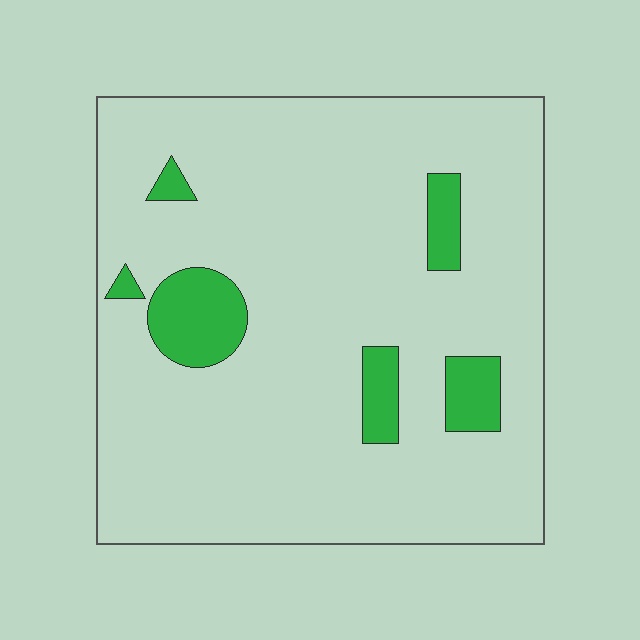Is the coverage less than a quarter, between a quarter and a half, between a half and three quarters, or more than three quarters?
Less than a quarter.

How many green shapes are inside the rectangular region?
6.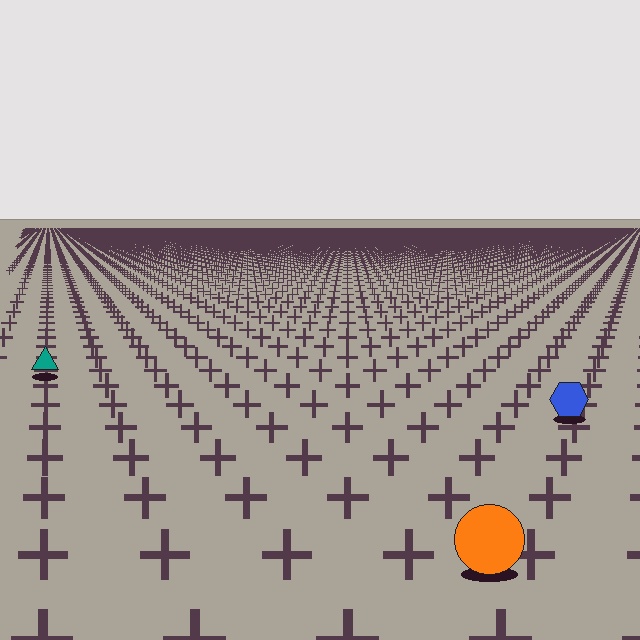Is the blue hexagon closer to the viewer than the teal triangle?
Yes. The blue hexagon is closer — you can tell from the texture gradient: the ground texture is coarser near it.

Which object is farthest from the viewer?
The teal triangle is farthest from the viewer. It appears smaller and the ground texture around it is denser.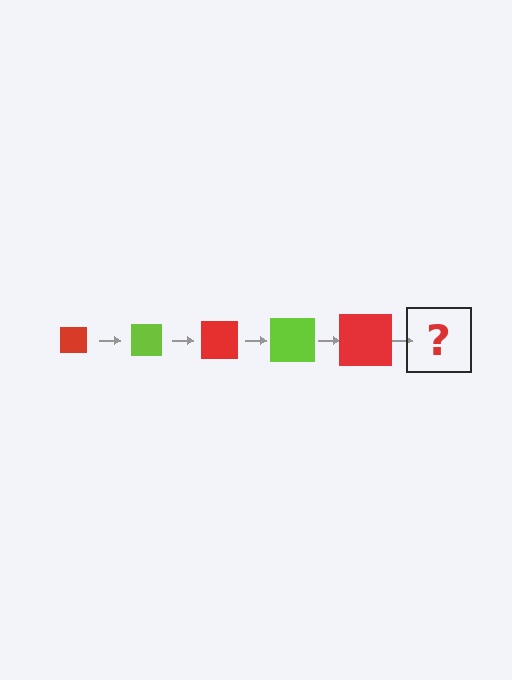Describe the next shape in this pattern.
It should be a lime square, larger than the previous one.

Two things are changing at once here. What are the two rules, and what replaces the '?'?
The two rules are that the square grows larger each step and the color cycles through red and lime. The '?' should be a lime square, larger than the previous one.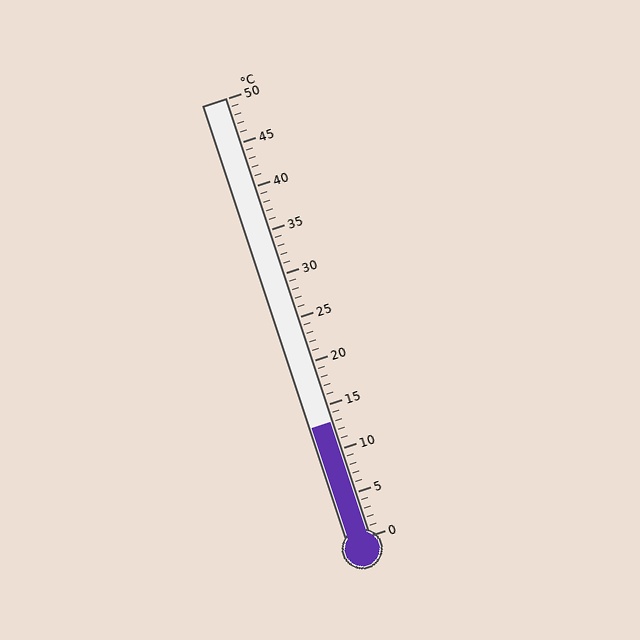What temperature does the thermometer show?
The thermometer shows approximately 13°C.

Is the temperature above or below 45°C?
The temperature is below 45°C.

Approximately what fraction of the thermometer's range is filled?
The thermometer is filled to approximately 25% of its range.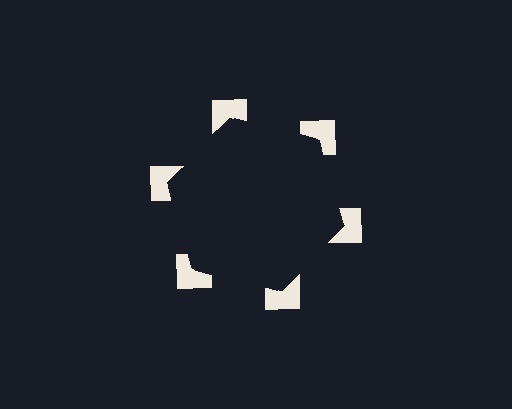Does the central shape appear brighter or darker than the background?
It typically appears slightly darker than the background, even though no actual brightness change is drawn.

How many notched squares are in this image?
There are 6 — one at each vertex of the illusory hexagon.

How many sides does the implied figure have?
6 sides.